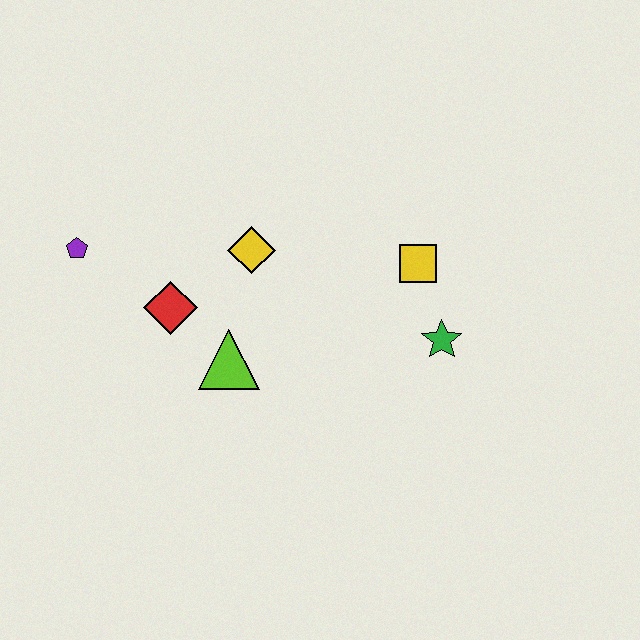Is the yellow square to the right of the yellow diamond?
Yes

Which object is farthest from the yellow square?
The purple pentagon is farthest from the yellow square.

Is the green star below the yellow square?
Yes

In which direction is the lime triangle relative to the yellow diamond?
The lime triangle is below the yellow diamond.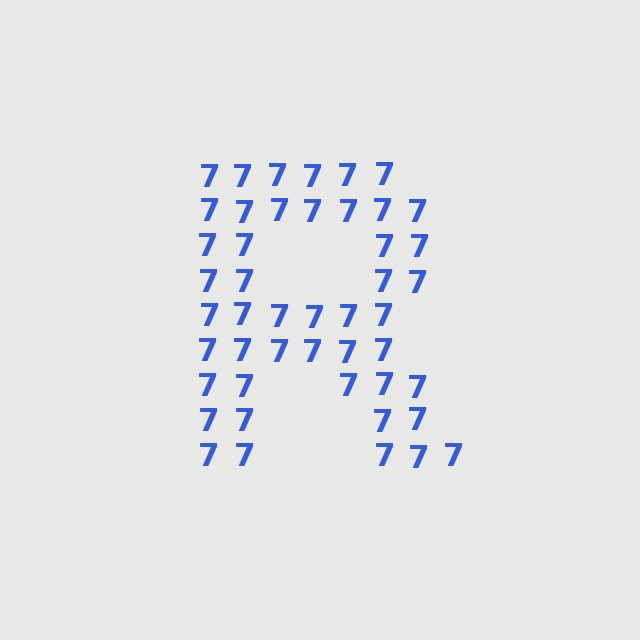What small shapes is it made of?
It is made of small digit 7's.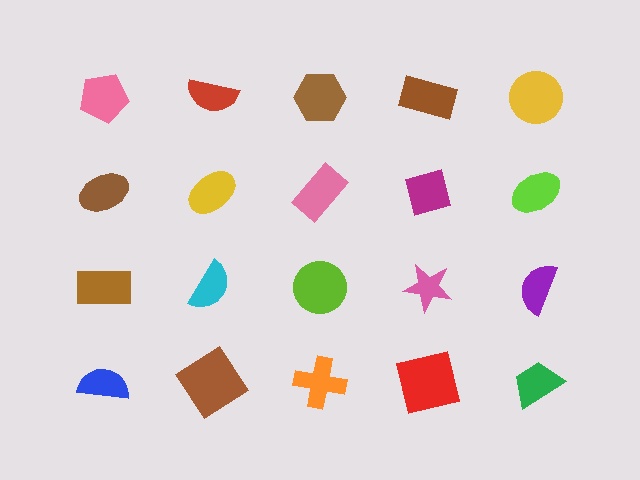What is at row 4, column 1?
A blue semicircle.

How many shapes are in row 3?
5 shapes.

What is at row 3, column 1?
A brown rectangle.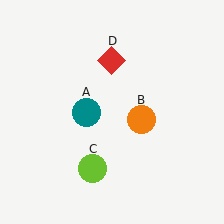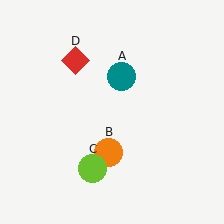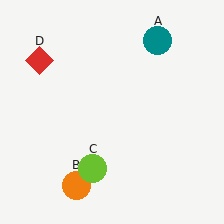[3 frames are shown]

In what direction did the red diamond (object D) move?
The red diamond (object D) moved left.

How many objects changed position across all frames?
3 objects changed position: teal circle (object A), orange circle (object B), red diamond (object D).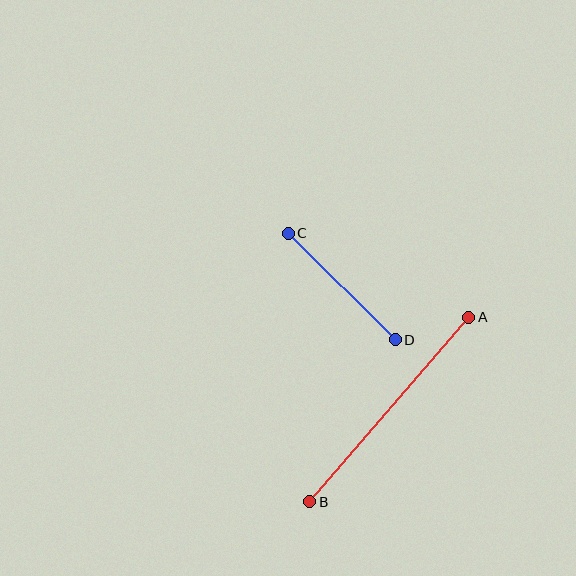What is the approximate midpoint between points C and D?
The midpoint is at approximately (342, 287) pixels.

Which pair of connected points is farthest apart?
Points A and B are farthest apart.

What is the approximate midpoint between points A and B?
The midpoint is at approximately (389, 410) pixels.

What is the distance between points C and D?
The distance is approximately 151 pixels.